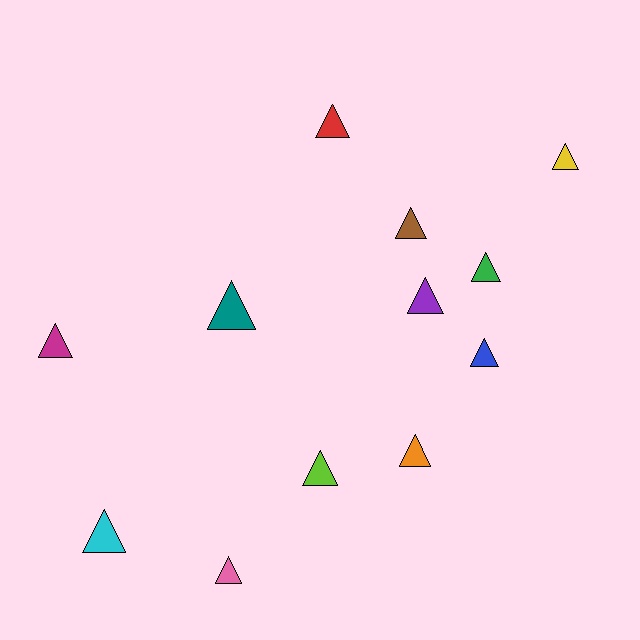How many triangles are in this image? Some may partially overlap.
There are 12 triangles.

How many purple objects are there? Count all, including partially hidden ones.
There is 1 purple object.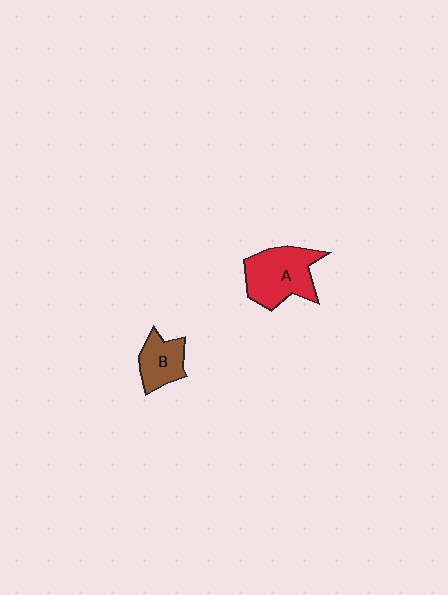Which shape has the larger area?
Shape A (red).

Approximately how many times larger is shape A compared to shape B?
Approximately 1.7 times.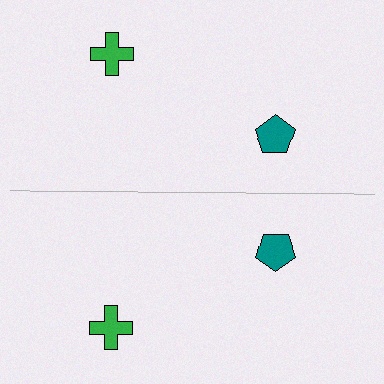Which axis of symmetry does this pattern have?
The pattern has a horizontal axis of symmetry running through the center of the image.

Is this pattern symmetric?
Yes, this pattern has bilateral (reflection) symmetry.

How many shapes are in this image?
There are 4 shapes in this image.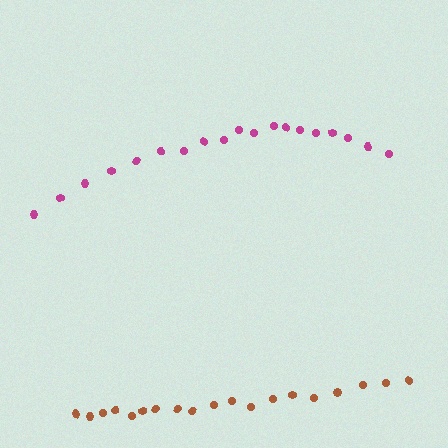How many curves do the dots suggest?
There are 2 distinct paths.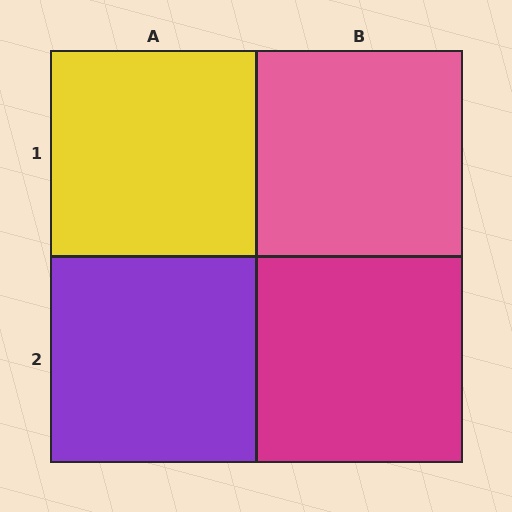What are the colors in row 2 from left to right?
Purple, magenta.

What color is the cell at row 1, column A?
Yellow.